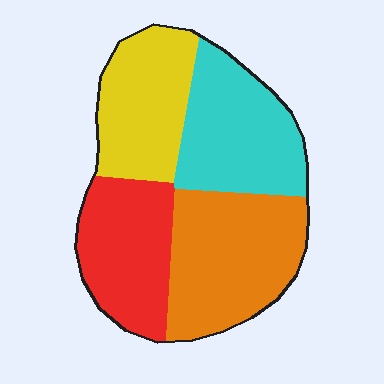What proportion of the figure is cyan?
Cyan takes up about one quarter (1/4) of the figure.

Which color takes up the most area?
Orange, at roughly 30%.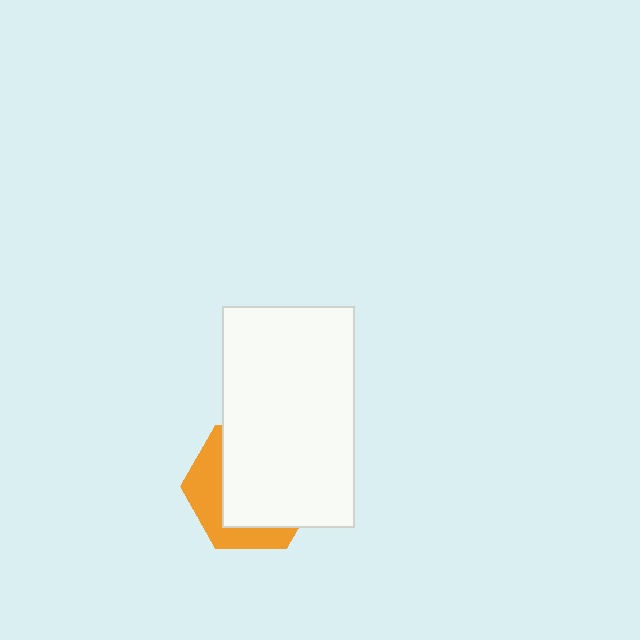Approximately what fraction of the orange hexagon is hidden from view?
Roughly 66% of the orange hexagon is hidden behind the white rectangle.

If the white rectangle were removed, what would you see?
You would see the complete orange hexagon.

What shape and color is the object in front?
The object in front is a white rectangle.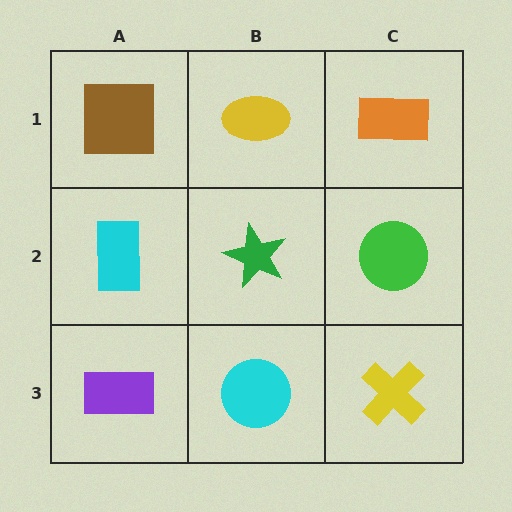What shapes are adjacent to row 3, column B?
A green star (row 2, column B), a purple rectangle (row 3, column A), a yellow cross (row 3, column C).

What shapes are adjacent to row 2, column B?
A yellow ellipse (row 1, column B), a cyan circle (row 3, column B), a cyan rectangle (row 2, column A), a green circle (row 2, column C).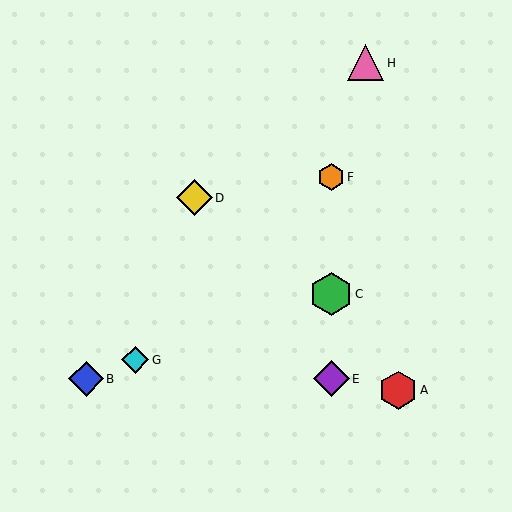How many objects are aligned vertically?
3 objects (C, E, F) are aligned vertically.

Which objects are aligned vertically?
Objects C, E, F are aligned vertically.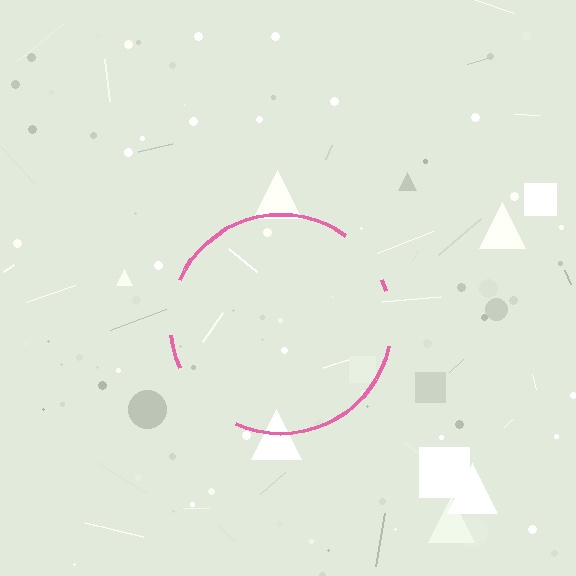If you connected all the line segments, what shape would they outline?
They would outline a circle.